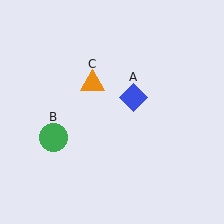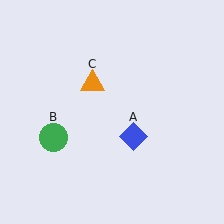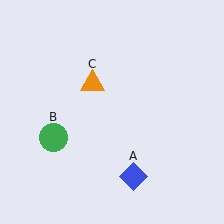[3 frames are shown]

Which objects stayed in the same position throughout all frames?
Green circle (object B) and orange triangle (object C) remained stationary.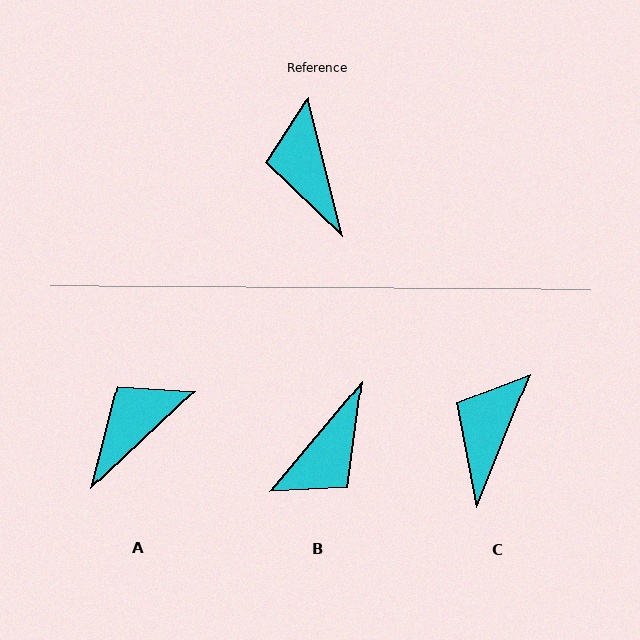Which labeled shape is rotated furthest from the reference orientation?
B, about 126 degrees away.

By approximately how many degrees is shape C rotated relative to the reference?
Approximately 35 degrees clockwise.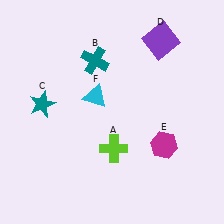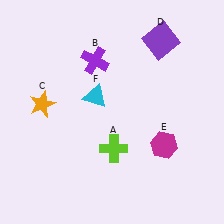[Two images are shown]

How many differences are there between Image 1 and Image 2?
There are 2 differences between the two images.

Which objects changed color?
B changed from teal to purple. C changed from teal to orange.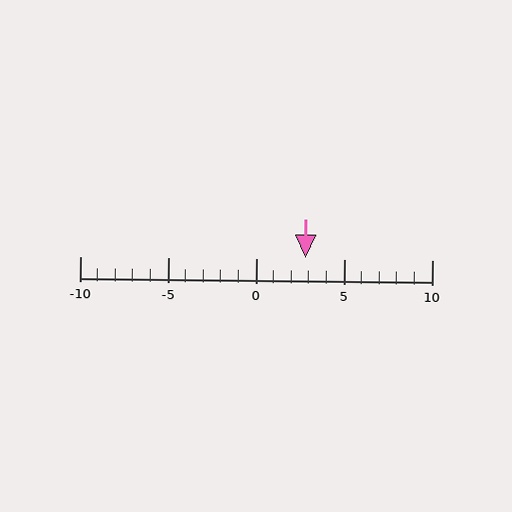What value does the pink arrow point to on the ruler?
The pink arrow points to approximately 3.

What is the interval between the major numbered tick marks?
The major tick marks are spaced 5 units apart.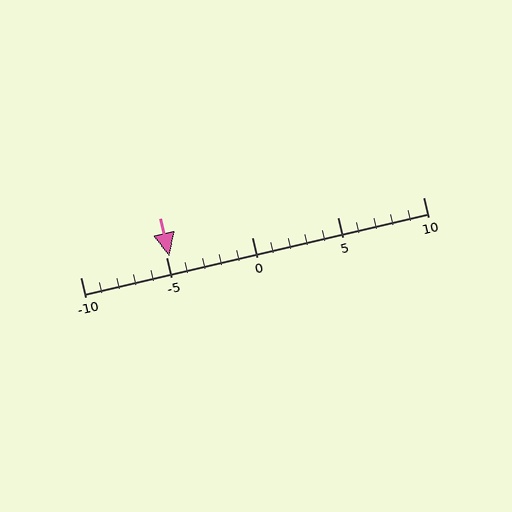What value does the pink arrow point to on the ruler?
The pink arrow points to approximately -5.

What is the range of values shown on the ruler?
The ruler shows values from -10 to 10.